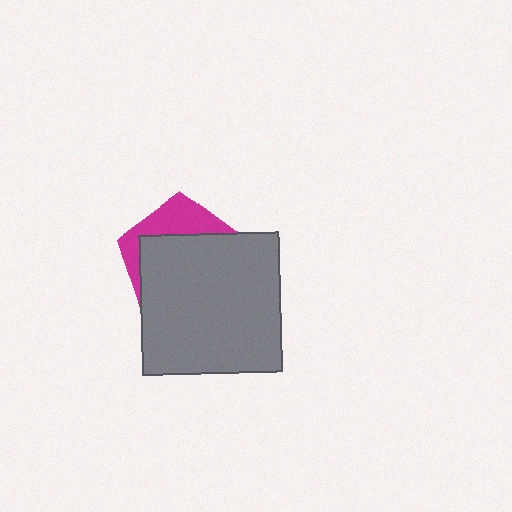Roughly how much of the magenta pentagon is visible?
A small part of it is visible (roughly 31%).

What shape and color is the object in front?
The object in front is a gray square.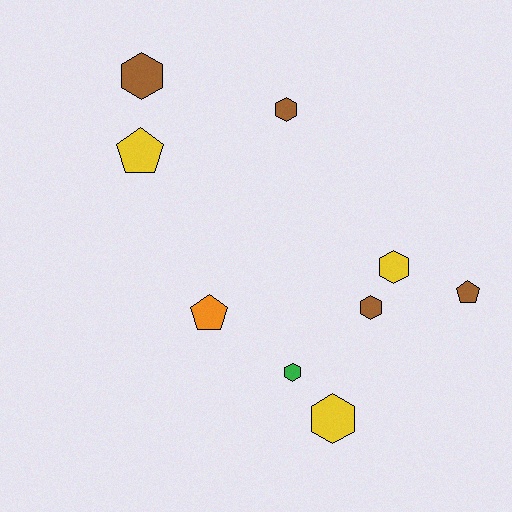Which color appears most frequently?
Brown, with 4 objects.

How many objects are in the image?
There are 9 objects.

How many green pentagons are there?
There are no green pentagons.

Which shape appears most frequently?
Hexagon, with 6 objects.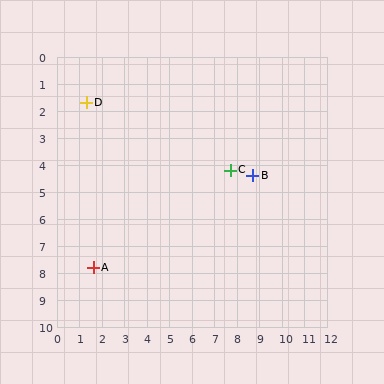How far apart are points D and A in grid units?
Points D and A are about 6.1 grid units apart.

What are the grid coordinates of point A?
Point A is at approximately (1.6, 7.8).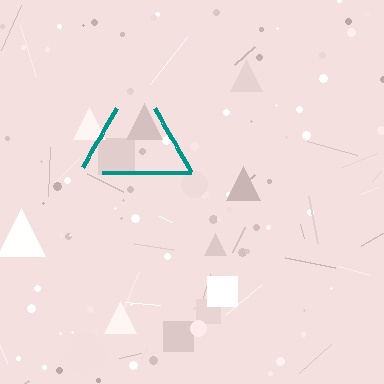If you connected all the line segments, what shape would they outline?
They would outline a triangle.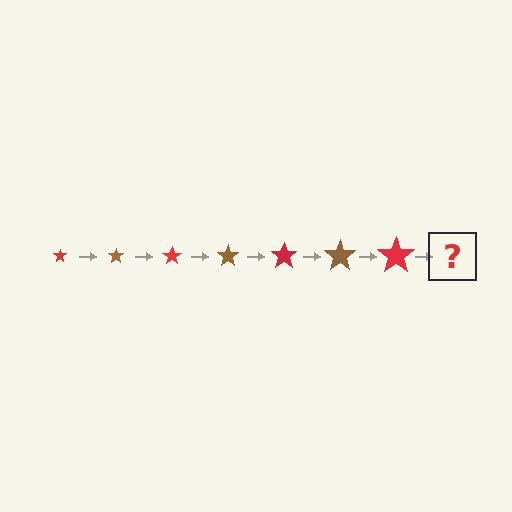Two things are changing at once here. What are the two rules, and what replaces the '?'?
The two rules are that the star grows larger each step and the color cycles through red and brown. The '?' should be a brown star, larger than the previous one.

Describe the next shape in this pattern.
It should be a brown star, larger than the previous one.